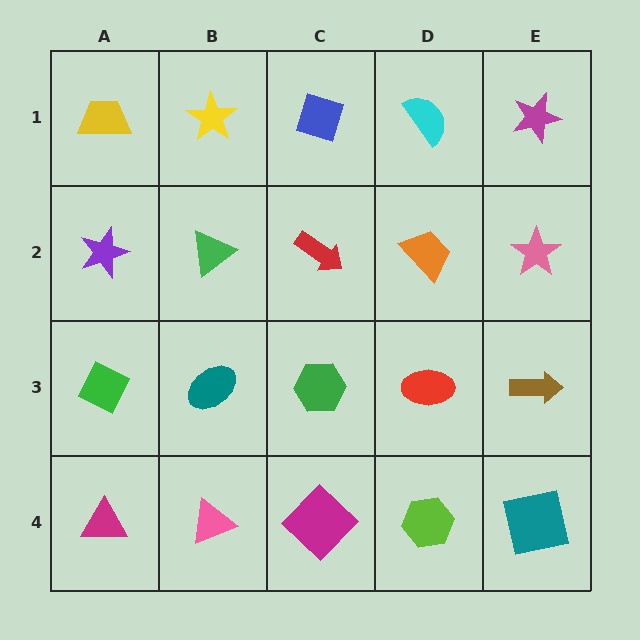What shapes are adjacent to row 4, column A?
A green diamond (row 3, column A), a pink triangle (row 4, column B).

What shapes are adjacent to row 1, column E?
A pink star (row 2, column E), a cyan semicircle (row 1, column D).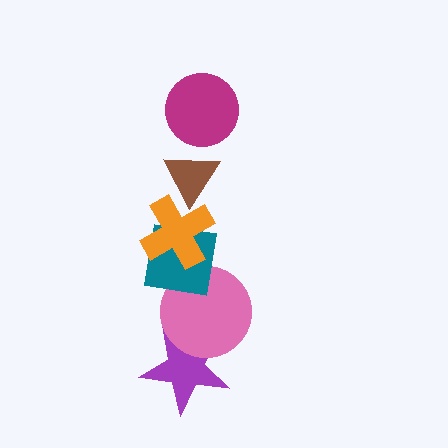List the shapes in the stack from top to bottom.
From top to bottom: the magenta circle, the brown triangle, the orange cross, the teal square, the pink circle, the purple star.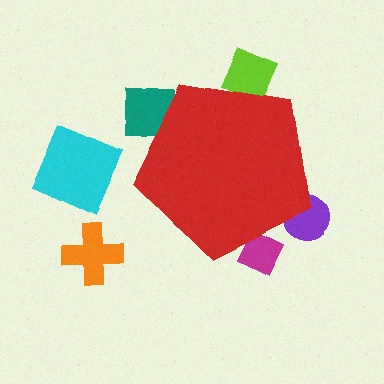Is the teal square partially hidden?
Yes, the teal square is partially hidden behind the red pentagon.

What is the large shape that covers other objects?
A red pentagon.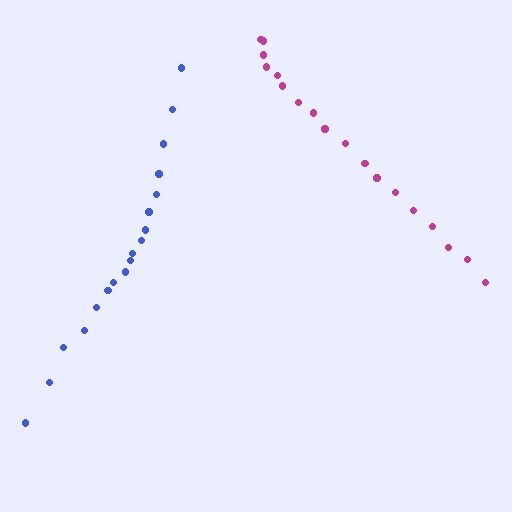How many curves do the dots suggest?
There are 2 distinct paths.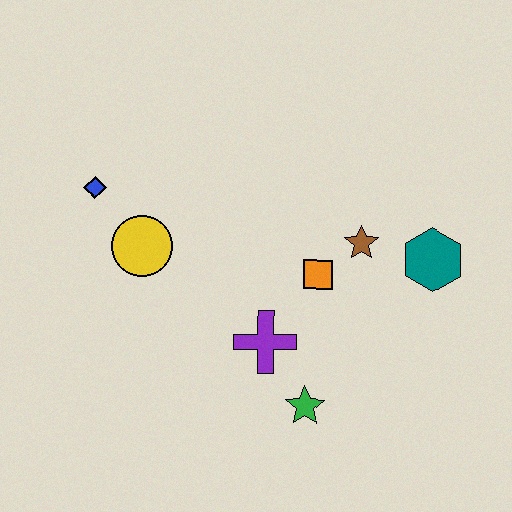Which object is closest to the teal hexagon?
The brown star is closest to the teal hexagon.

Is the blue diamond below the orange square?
No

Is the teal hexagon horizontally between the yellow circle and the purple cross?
No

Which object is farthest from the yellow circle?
The teal hexagon is farthest from the yellow circle.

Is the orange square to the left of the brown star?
Yes